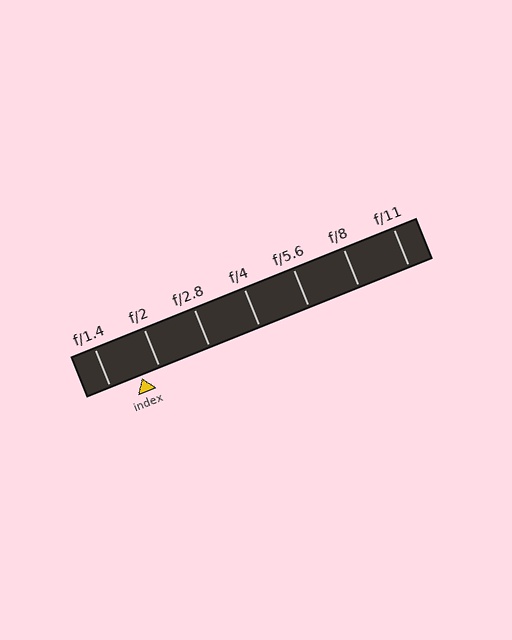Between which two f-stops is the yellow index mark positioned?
The index mark is between f/1.4 and f/2.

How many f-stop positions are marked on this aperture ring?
There are 7 f-stop positions marked.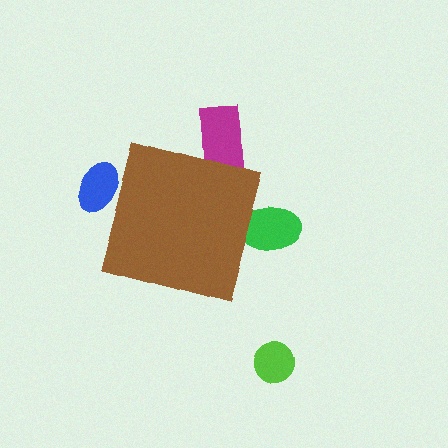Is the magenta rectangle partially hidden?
Yes, the magenta rectangle is partially hidden behind the brown square.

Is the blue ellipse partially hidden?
Yes, the blue ellipse is partially hidden behind the brown square.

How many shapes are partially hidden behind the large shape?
3 shapes are partially hidden.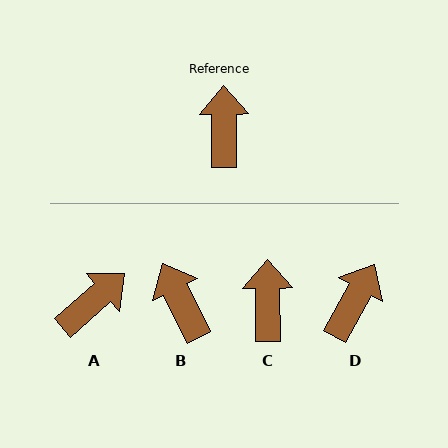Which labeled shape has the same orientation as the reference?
C.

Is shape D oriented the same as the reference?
No, it is off by about 29 degrees.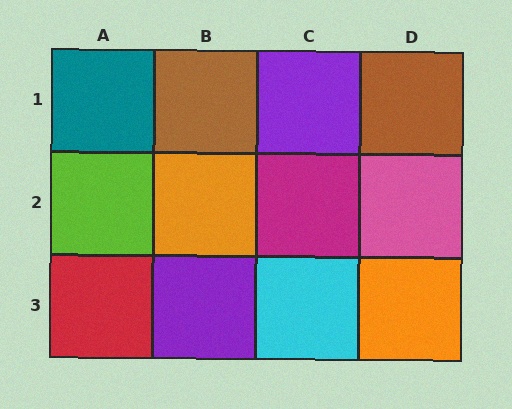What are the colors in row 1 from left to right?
Teal, brown, purple, brown.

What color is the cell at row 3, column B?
Purple.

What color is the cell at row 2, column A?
Lime.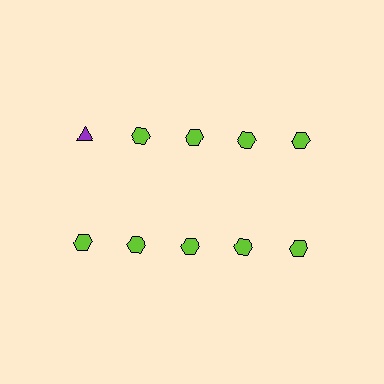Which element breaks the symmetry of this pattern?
The purple triangle in the top row, leftmost column breaks the symmetry. All other shapes are lime hexagons.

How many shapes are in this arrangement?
There are 10 shapes arranged in a grid pattern.